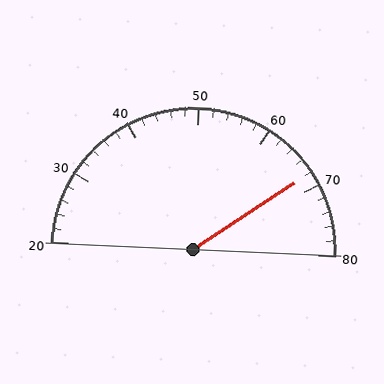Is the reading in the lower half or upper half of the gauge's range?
The reading is in the upper half of the range (20 to 80).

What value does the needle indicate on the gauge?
The needle indicates approximately 68.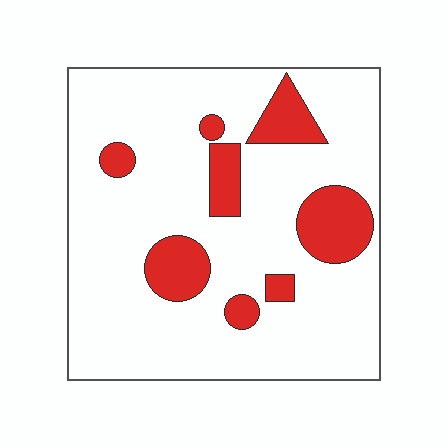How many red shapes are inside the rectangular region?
8.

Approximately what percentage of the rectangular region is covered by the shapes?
Approximately 15%.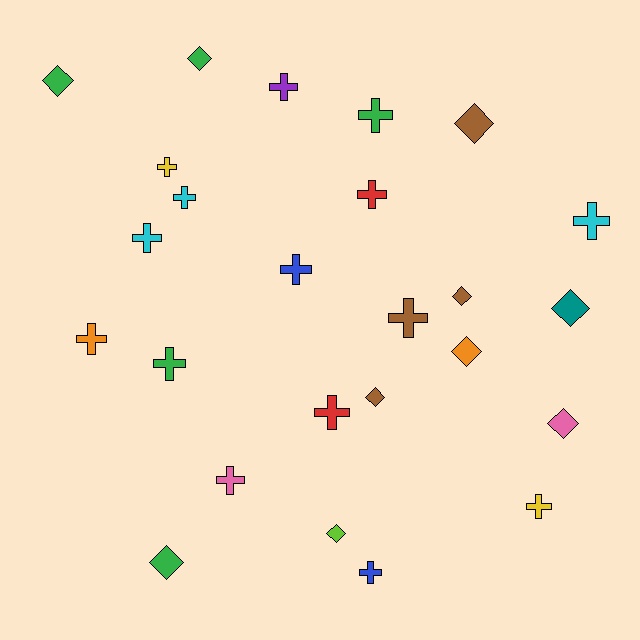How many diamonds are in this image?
There are 10 diamonds.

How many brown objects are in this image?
There are 4 brown objects.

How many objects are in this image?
There are 25 objects.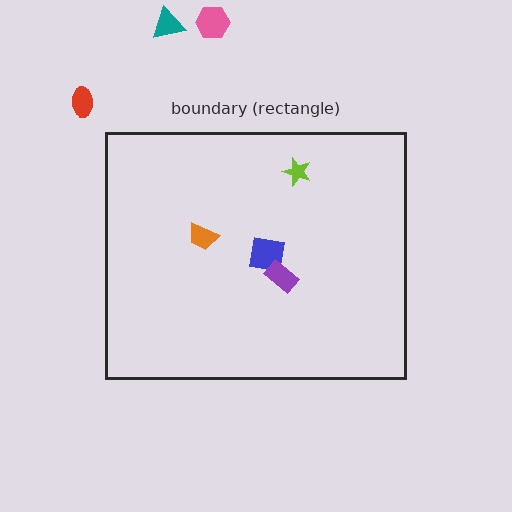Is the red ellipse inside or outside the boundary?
Outside.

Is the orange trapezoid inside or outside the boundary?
Inside.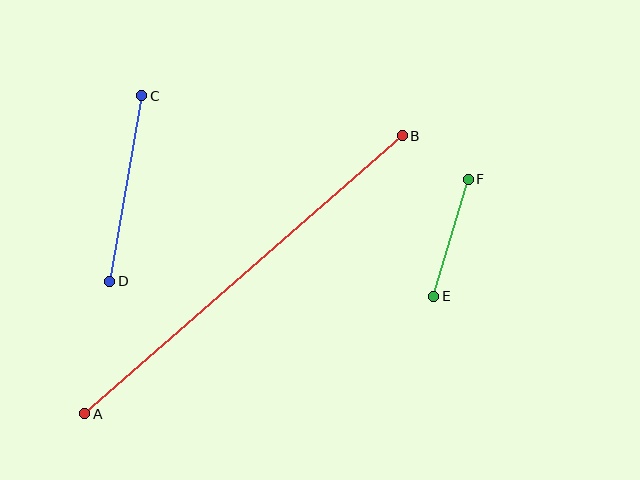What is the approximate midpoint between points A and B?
The midpoint is at approximately (244, 275) pixels.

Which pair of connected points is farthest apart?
Points A and B are farthest apart.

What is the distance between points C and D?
The distance is approximately 188 pixels.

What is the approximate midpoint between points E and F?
The midpoint is at approximately (451, 238) pixels.